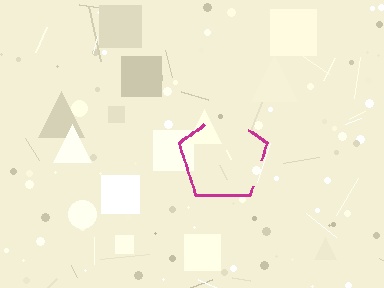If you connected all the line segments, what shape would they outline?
They would outline a pentagon.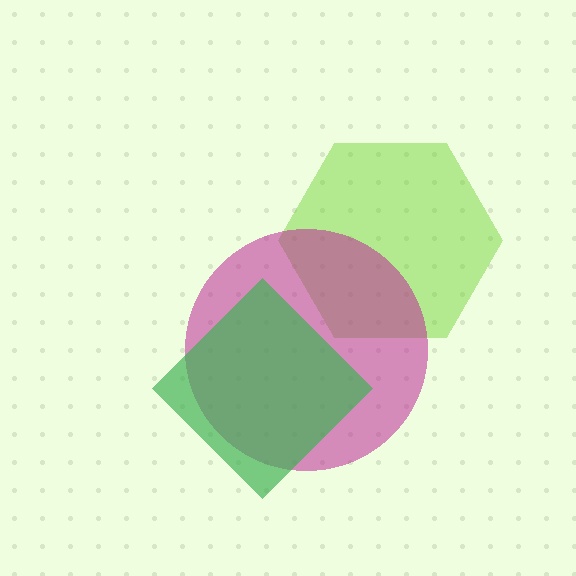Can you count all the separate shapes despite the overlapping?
Yes, there are 3 separate shapes.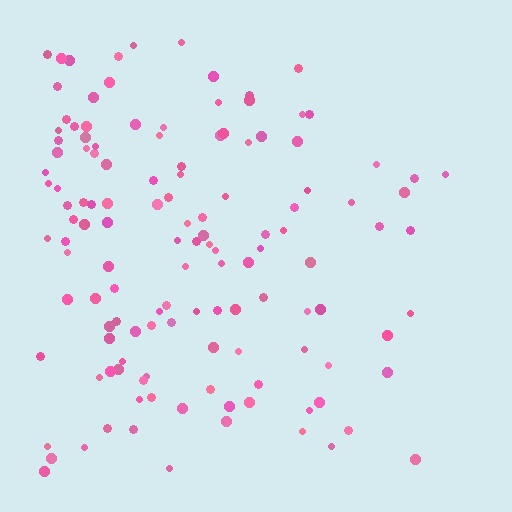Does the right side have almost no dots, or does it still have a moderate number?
Still a moderate number, just noticeably fewer than the left.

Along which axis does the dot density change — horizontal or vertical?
Horizontal.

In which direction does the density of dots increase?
From right to left, with the left side densest.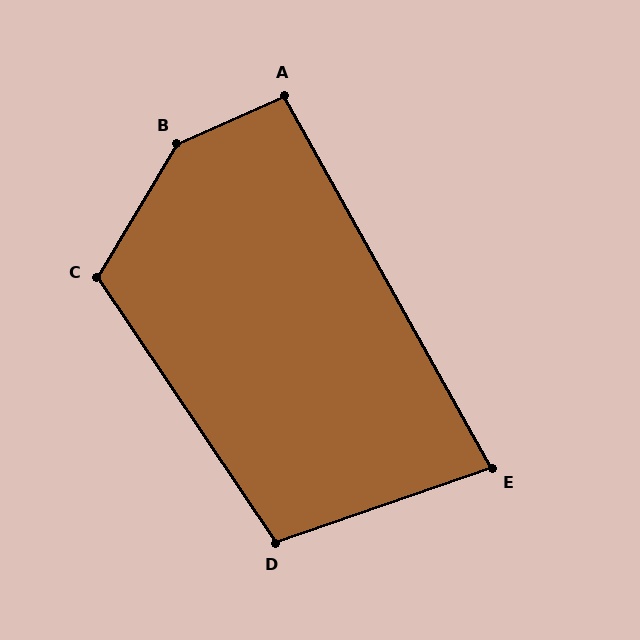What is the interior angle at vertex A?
Approximately 95 degrees (obtuse).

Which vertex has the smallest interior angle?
E, at approximately 80 degrees.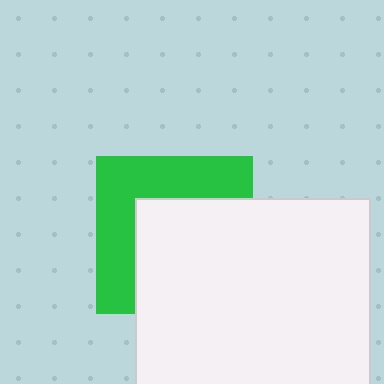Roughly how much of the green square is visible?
About half of it is visible (roughly 45%).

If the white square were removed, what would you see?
You would see the complete green square.